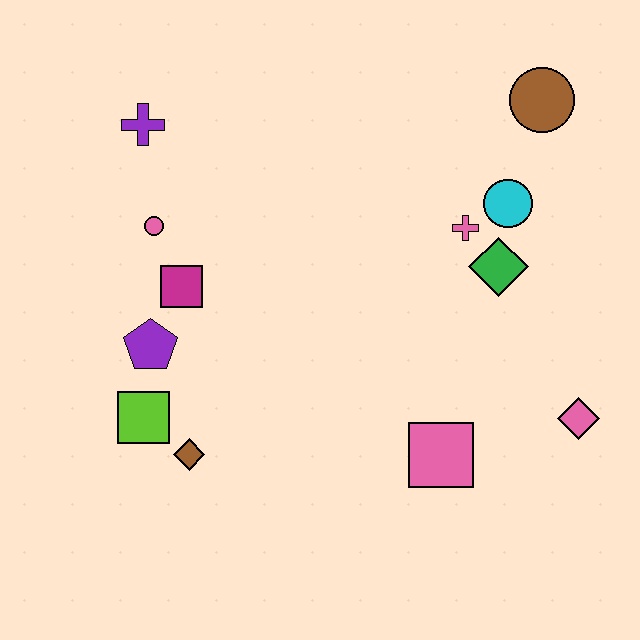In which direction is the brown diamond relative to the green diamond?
The brown diamond is to the left of the green diamond.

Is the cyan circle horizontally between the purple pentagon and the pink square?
No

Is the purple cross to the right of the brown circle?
No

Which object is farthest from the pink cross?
The lime square is farthest from the pink cross.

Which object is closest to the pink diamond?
The pink square is closest to the pink diamond.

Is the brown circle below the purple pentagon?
No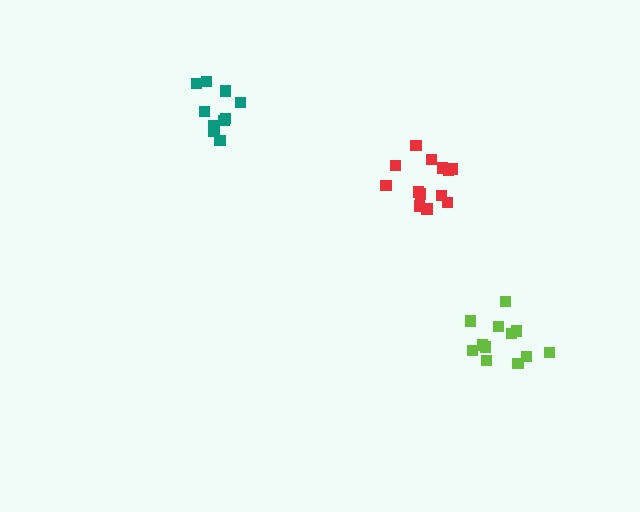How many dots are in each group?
Group 1: 10 dots, Group 2: 13 dots, Group 3: 13 dots (36 total).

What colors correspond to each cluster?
The clusters are colored: teal, lime, red.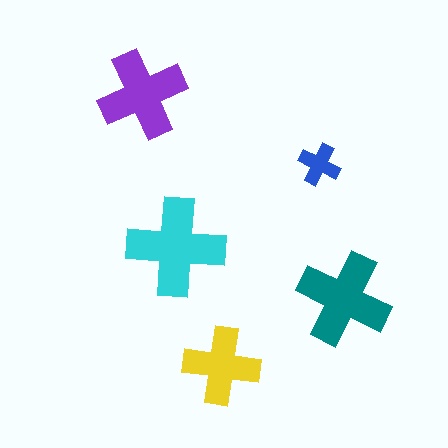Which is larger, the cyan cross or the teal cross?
The cyan one.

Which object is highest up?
The purple cross is topmost.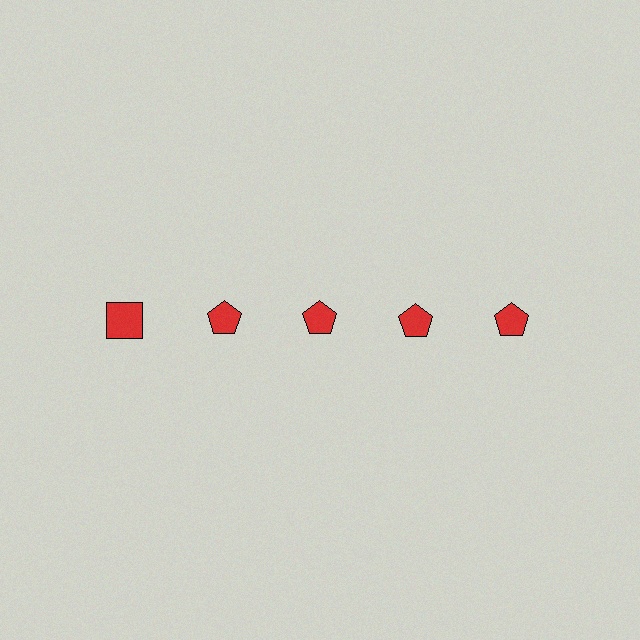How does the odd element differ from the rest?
It has a different shape: square instead of pentagon.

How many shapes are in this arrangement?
There are 5 shapes arranged in a grid pattern.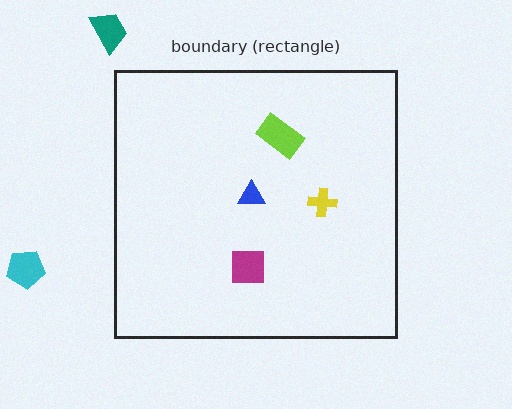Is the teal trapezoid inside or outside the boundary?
Outside.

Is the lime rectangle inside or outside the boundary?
Inside.